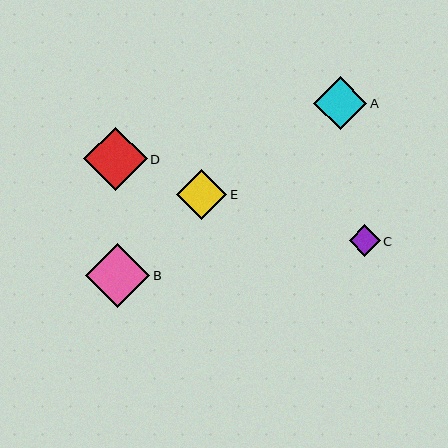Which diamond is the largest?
Diamond B is the largest with a size of approximately 64 pixels.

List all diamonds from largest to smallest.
From largest to smallest: B, D, A, E, C.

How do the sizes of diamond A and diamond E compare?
Diamond A and diamond E are approximately the same size.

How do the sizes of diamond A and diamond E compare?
Diamond A and diamond E are approximately the same size.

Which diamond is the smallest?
Diamond C is the smallest with a size of approximately 31 pixels.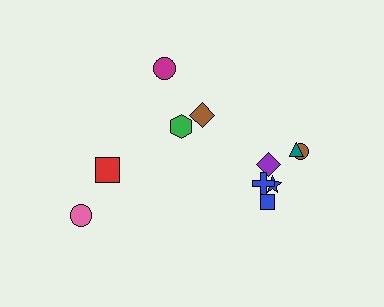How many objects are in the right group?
There are 7 objects.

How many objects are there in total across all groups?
There are 11 objects.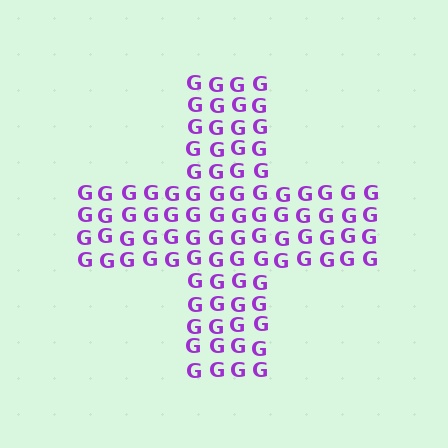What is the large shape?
The large shape is a cross.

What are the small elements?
The small elements are letter G's.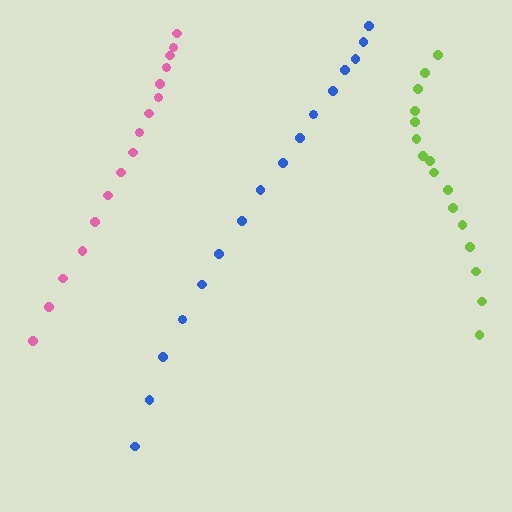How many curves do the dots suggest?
There are 3 distinct paths.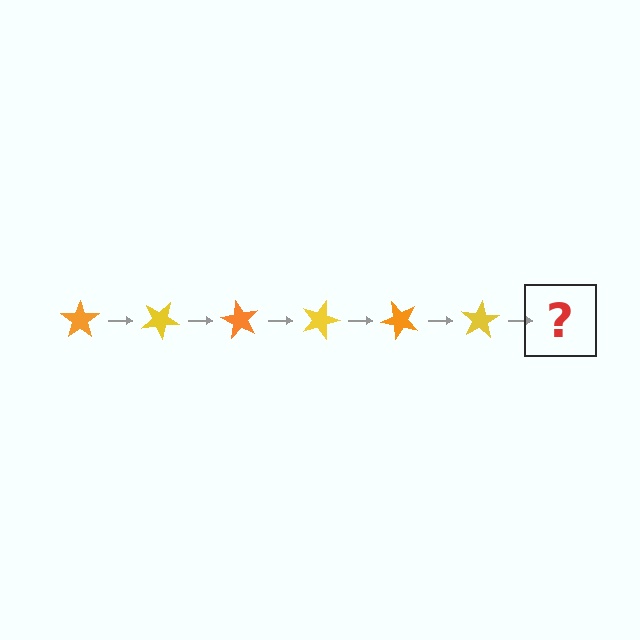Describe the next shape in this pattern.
It should be an orange star, rotated 180 degrees from the start.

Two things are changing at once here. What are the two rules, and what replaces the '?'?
The two rules are that it rotates 30 degrees each step and the color cycles through orange and yellow. The '?' should be an orange star, rotated 180 degrees from the start.